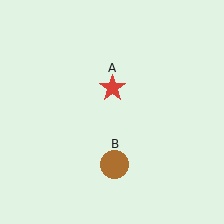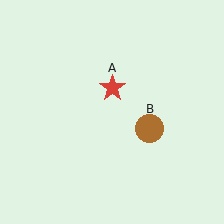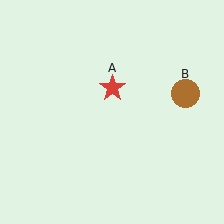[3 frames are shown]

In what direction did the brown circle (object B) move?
The brown circle (object B) moved up and to the right.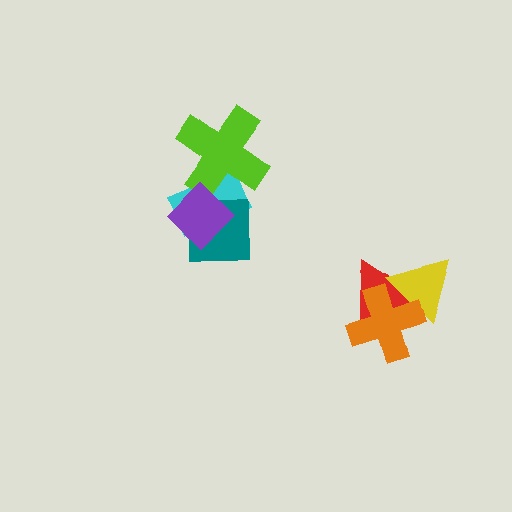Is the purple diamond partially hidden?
No, no other shape covers it.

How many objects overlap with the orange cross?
2 objects overlap with the orange cross.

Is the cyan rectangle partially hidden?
Yes, it is partially covered by another shape.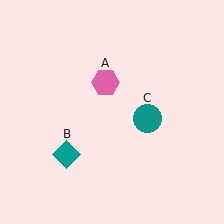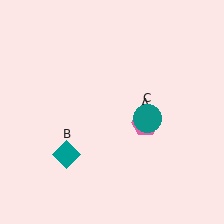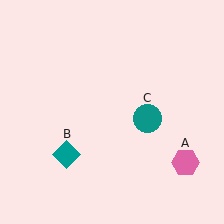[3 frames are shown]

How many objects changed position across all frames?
1 object changed position: pink hexagon (object A).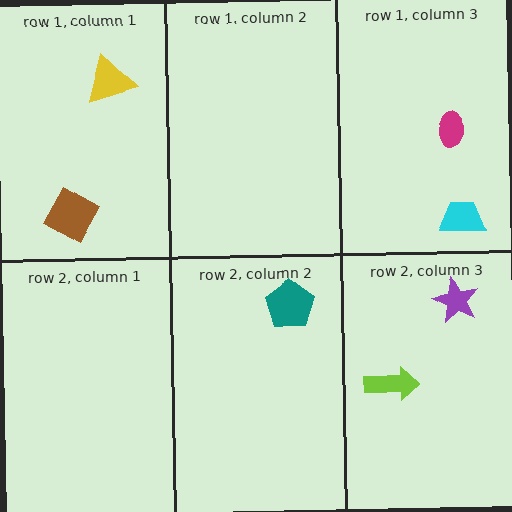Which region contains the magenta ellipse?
The row 1, column 3 region.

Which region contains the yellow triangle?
The row 1, column 1 region.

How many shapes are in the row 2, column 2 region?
1.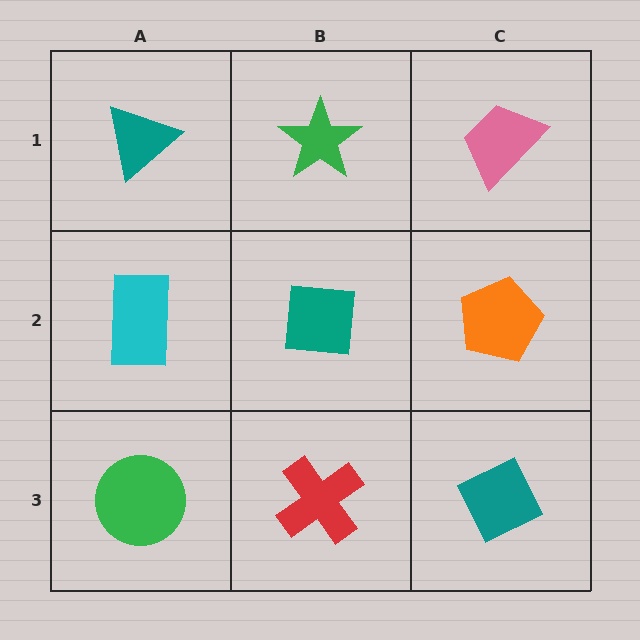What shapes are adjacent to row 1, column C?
An orange pentagon (row 2, column C), a green star (row 1, column B).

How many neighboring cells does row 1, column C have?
2.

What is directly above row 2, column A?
A teal triangle.